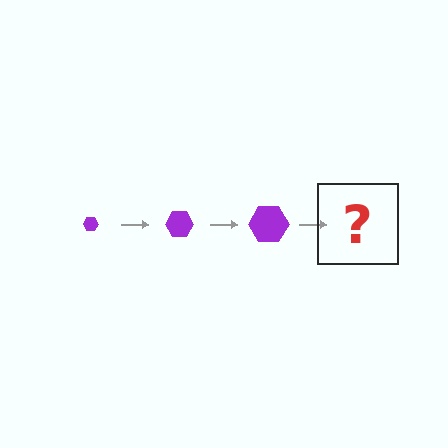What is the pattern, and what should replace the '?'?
The pattern is that the hexagon gets progressively larger each step. The '?' should be a purple hexagon, larger than the previous one.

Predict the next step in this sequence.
The next step is a purple hexagon, larger than the previous one.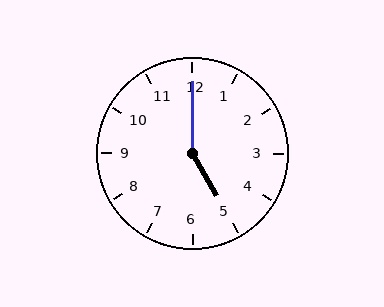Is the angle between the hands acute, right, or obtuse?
It is obtuse.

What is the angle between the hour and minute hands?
Approximately 150 degrees.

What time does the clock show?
5:00.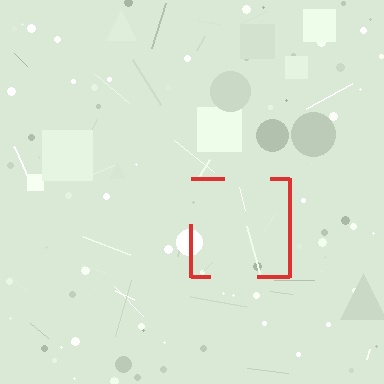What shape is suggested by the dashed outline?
The dashed outline suggests a square.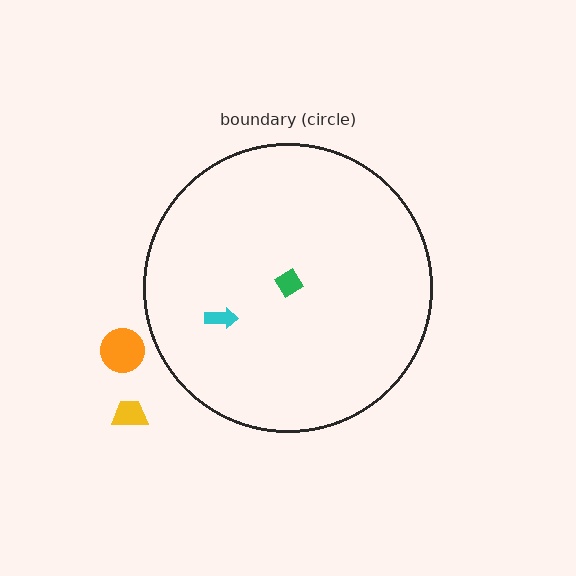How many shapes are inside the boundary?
2 inside, 2 outside.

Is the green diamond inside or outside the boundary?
Inside.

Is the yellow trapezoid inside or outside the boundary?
Outside.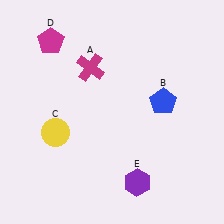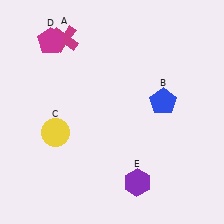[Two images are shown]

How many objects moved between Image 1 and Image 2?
1 object moved between the two images.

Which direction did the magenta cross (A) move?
The magenta cross (A) moved up.